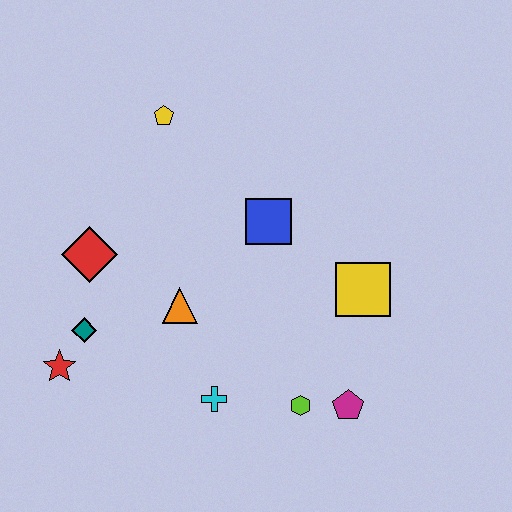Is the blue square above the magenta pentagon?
Yes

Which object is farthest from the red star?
The yellow square is farthest from the red star.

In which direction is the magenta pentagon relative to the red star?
The magenta pentagon is to the right of the red star.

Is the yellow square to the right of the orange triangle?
Yes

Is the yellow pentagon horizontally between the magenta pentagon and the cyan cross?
No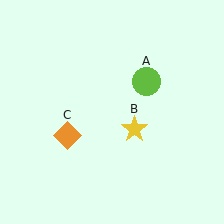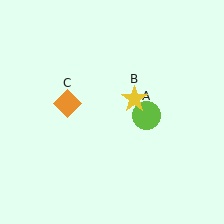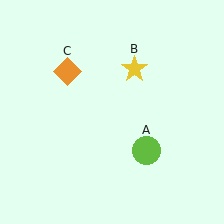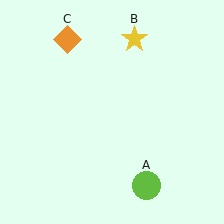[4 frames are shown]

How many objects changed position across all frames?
3 objects changed position: lime circle (object A), yellow star (object B), orange diamond (object C).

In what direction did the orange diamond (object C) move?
The orange diamond (object C) moved up.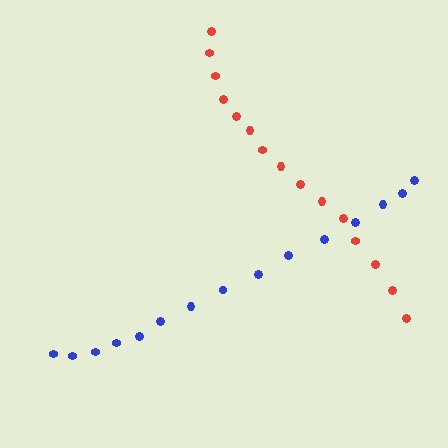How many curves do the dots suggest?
There are 2 distinct paths.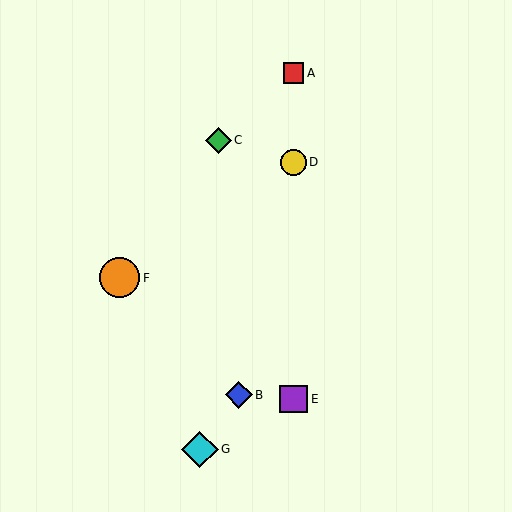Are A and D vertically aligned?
Yes, both are at x≈294.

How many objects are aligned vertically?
3 objects (A, D, E) are aligned vertically.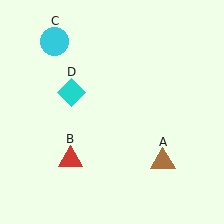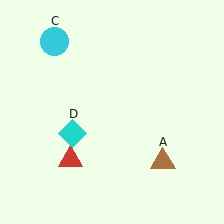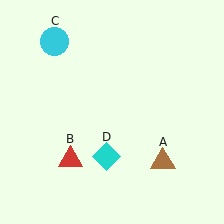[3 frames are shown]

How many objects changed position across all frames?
1 object changed position: cyan diamond (object D).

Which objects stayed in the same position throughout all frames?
Brown triangle (object A) and red triangle (object B) and cyan circle (object C) remained stationary.